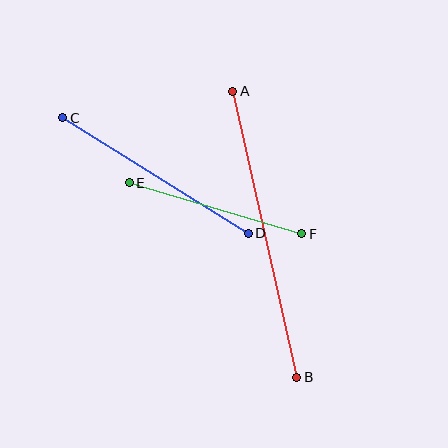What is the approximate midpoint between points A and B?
The midpoint is at approximately (265, 234) pixels.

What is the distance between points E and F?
The distance is approximately 180 pixels.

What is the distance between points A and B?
The distance is approximately 293 pixels.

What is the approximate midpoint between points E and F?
The midpoint is at approximately (215, 208) pixels.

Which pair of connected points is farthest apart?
Points A and B are farthest apart.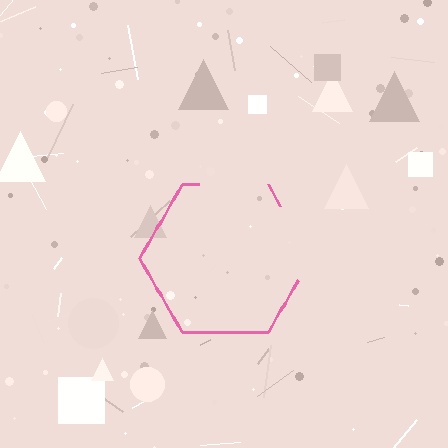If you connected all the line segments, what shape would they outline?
They would outline a hexagon.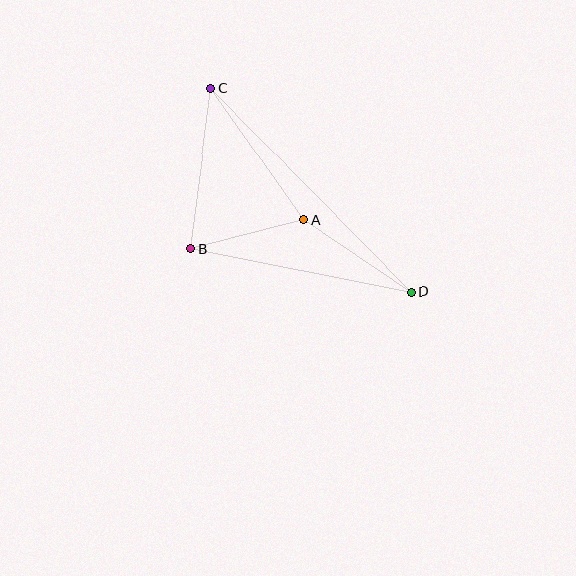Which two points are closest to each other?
Points A and B are closest to each other.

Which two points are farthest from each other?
Points C and D are farthest from each other.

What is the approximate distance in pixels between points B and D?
The distance between B and D is approximately 225 pixels.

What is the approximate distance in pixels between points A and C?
The distance between A and C is approximately 160 pixels.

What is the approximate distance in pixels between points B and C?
The distance between B and C is approximately 162 pixels.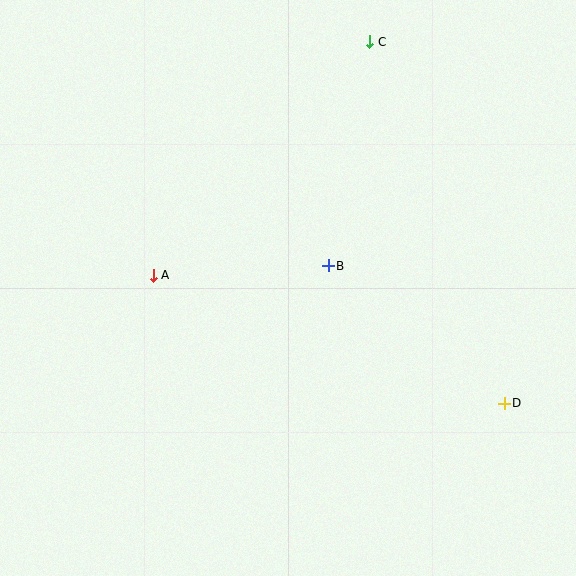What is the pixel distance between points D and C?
The distance between D and C is 385 pixels.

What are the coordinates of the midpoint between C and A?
The midpoint between C and A is at (261, 158).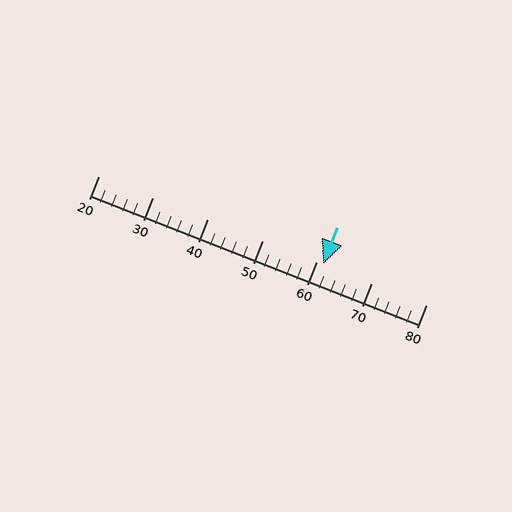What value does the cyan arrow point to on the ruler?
The cyan arrow points to approximately 61.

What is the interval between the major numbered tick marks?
The major tick marks are spaced 10 units apart.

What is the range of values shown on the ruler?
The ruler shows values from 20 to 80.